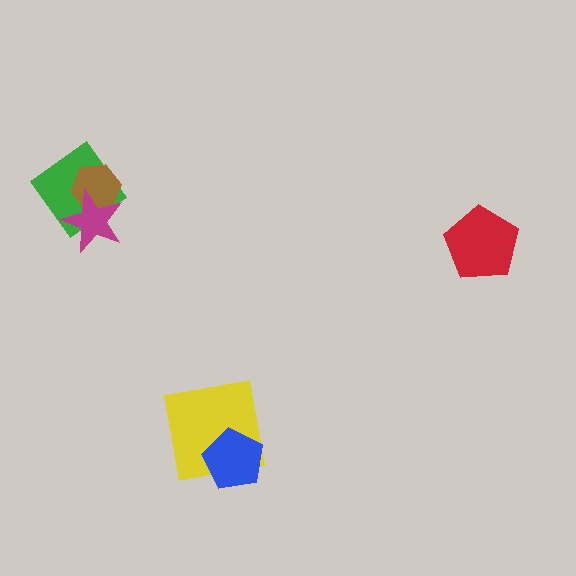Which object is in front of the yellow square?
The blue pentagon is in front of the yellow square.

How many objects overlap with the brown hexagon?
2 objects overlap with the brown hexagon.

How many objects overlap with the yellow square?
1 object overlaps with the yellow square.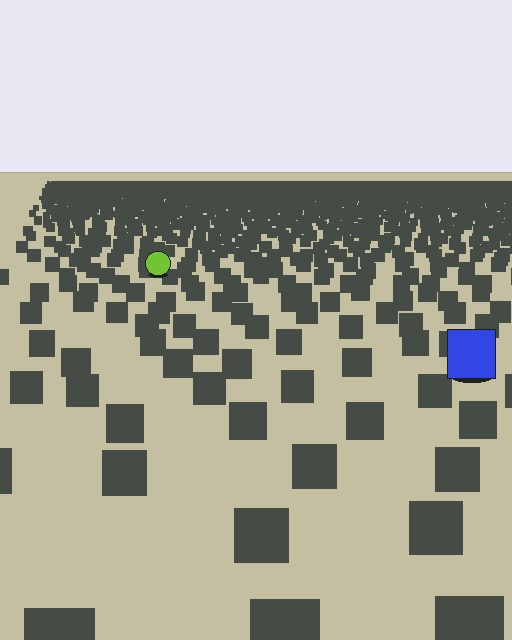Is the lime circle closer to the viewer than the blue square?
No. The blue square is closer — you can tell from the texture gradient: the ground texture is coarser near it.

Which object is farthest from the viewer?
The lime circle is farthest from the viewer. It appears smaller and the ground texture around it is denser.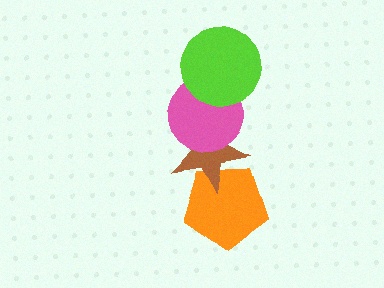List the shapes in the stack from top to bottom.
From top to bottom: the lime circle, the pink circle, the brown star, the orange pentagon.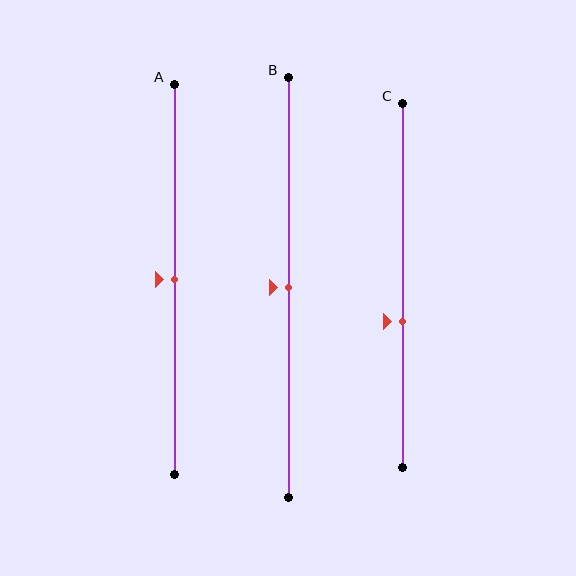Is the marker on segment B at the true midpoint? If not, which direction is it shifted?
Yes, the marker on segment B is at the true midpoint.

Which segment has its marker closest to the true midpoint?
Segment A has its marker closest to the true midpoint.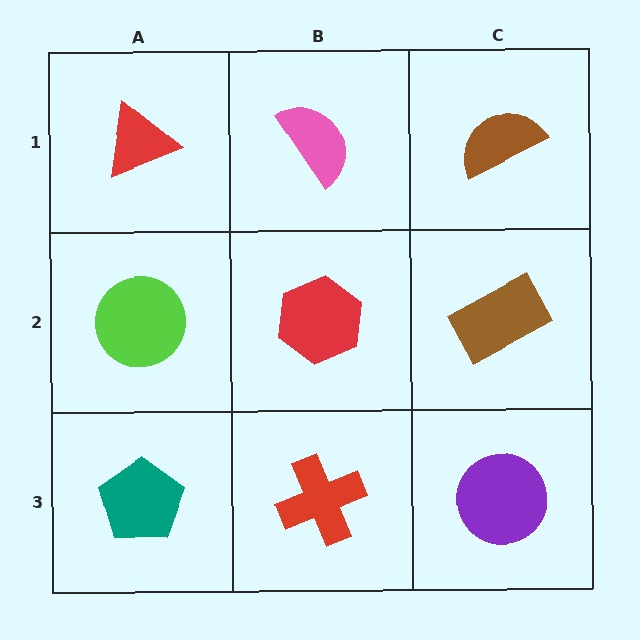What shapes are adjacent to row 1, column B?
A red hexagon (row 2, column B), a red triangle (row 1, column A), a brown semicircle (row 1, column C).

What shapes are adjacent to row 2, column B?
A pink semicircle (row 1, column B), a red cross (row 3, column B), a lime circle (row 2, column A), a brown rectangle (row 2, column C).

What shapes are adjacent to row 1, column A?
A lime circle (row 2, column A), a pink semicircle (row 1, column B).